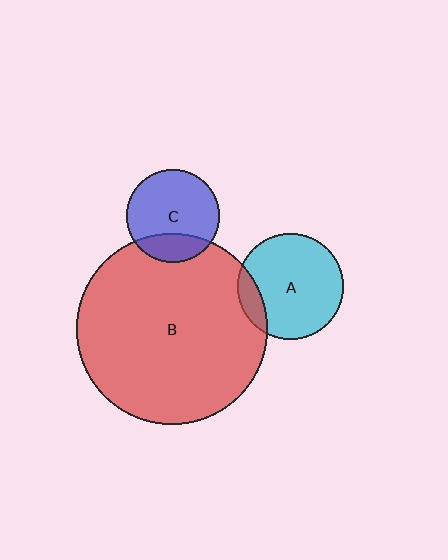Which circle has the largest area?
Circle B (red).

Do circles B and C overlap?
Yes.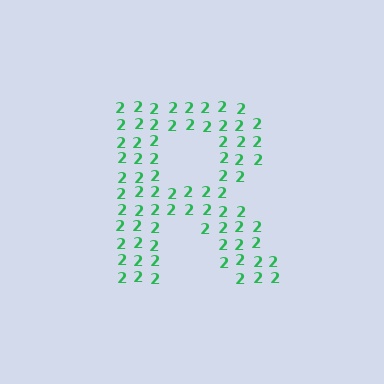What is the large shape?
The large shape is the letter R.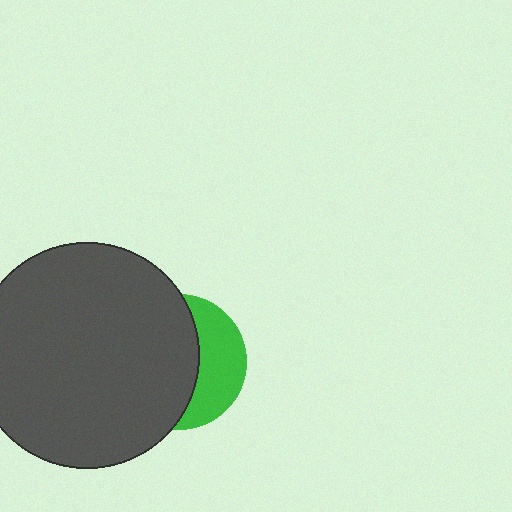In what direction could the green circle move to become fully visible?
The green circle could move right. That would shift it out from behind the dark gray circle entirely.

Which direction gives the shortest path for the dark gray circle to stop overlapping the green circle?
Moving left gives the shortest separation.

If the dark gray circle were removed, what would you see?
You would see the complete green circle.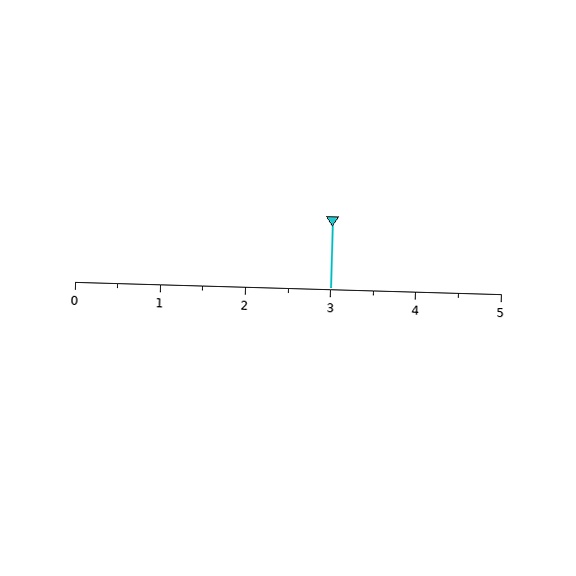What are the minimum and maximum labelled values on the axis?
The axis runs from 0 to 5.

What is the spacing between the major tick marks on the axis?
The major ticks are spaced 1 apart.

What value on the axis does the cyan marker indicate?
The marker indicates approximately 3.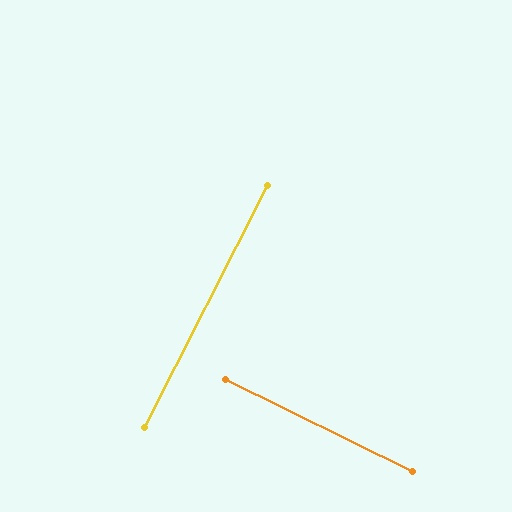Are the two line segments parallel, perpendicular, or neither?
Perpendicular — they meet at approximately 89°.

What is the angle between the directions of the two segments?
Approximately 89 degrees.